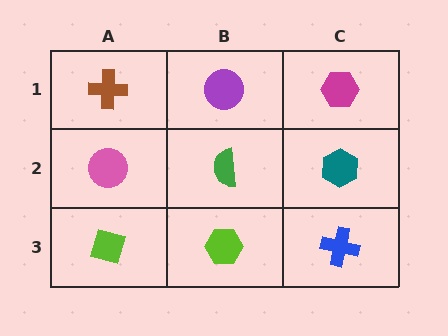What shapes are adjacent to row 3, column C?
A teal hexagon (row 2, column C), a lime hexagon (row 3, column B).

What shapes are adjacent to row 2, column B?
A purple circle (row 1, column B), a lime hexagon (row 3, column B), a pink circle (row 2, column A), a teal hexagon (row 2, column C).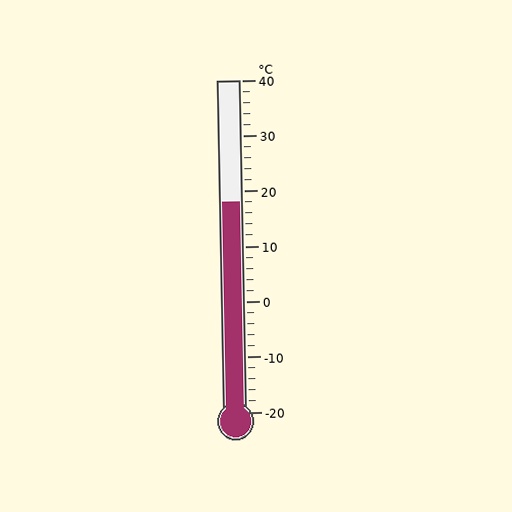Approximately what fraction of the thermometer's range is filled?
The thermometer is filled to approximately 65% of its range.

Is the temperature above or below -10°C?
The temperature is above -10°C.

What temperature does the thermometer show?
The thermometer shows approximately 18°C.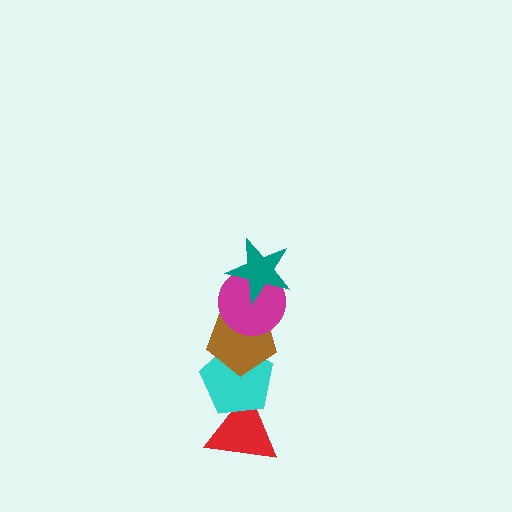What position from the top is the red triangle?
The red triangle is 5th from the top.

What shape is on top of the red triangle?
The cyan pentagon is on top of the red triangle.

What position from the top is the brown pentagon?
The brown pentagon is 3rd from the top.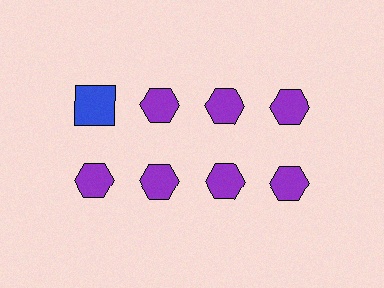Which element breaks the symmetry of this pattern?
The blue square in the top row, leftmost column breaks the symmetry. All other shapes are purple hexagons.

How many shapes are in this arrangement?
There are 8 shapes arranged in a grid pattern.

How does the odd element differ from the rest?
It differs in both color (blue instead of purple) and shape (square instead of hexagon).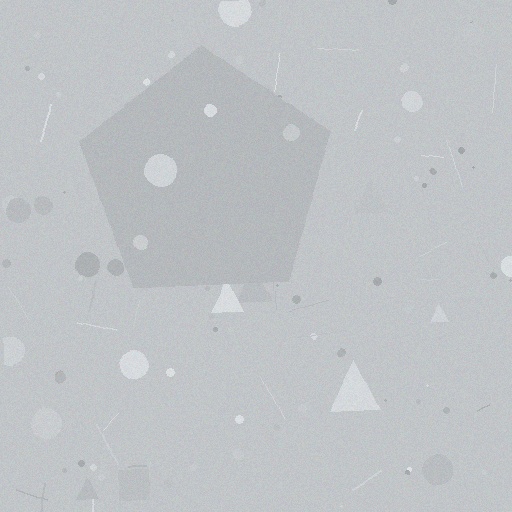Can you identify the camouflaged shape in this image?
The camouflaged shape is a pentagon.